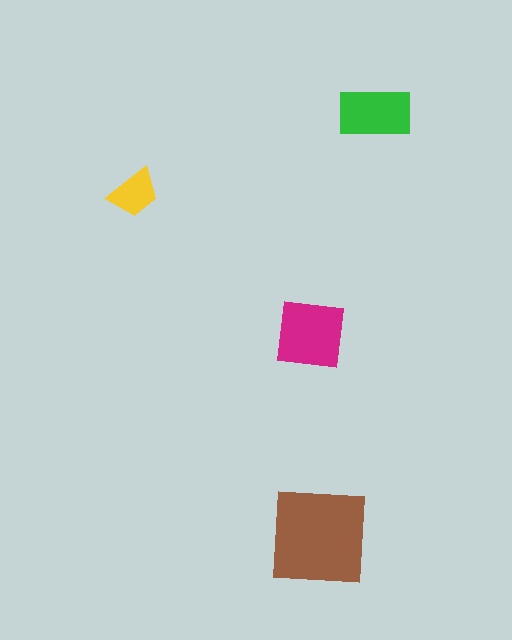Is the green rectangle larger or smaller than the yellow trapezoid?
Larger.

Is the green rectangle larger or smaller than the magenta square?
Smaller.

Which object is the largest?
The brown square.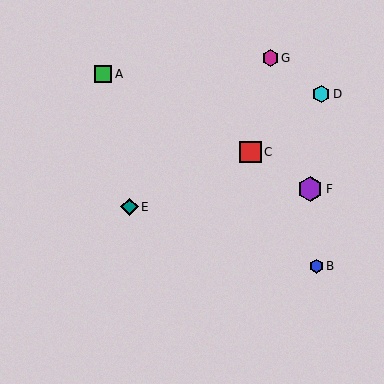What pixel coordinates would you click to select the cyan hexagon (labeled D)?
Click at (321, 94) to select the cyan hexagon D.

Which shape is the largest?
The purple hexagon (labeled F) is the largest.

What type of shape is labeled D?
Shape D is a cyan hexagon.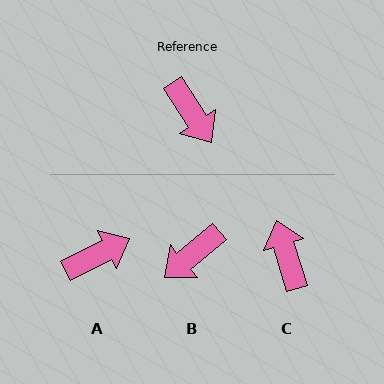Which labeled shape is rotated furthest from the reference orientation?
C, about 164 degrees away.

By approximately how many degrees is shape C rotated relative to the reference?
Approximately 164 degrees counter-clockwise.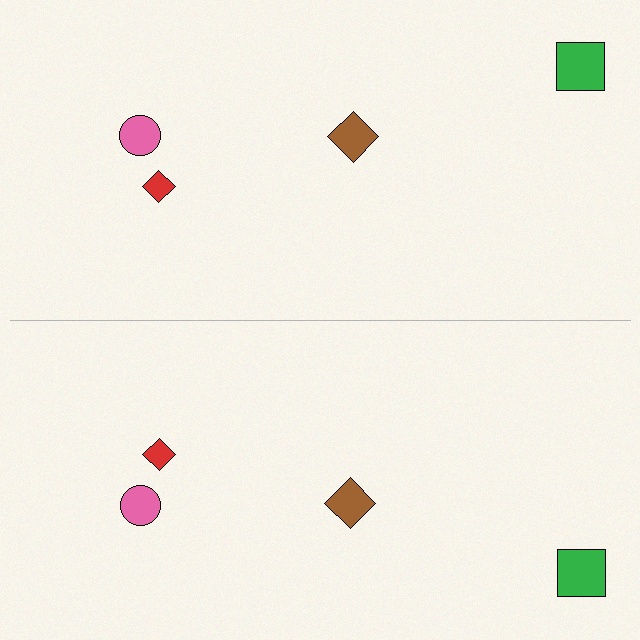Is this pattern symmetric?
Yes, this pattern has bilateral (reflection) symmetry.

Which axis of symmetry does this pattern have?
The pattern has a horizontal axis of symmetry running through the center of the image.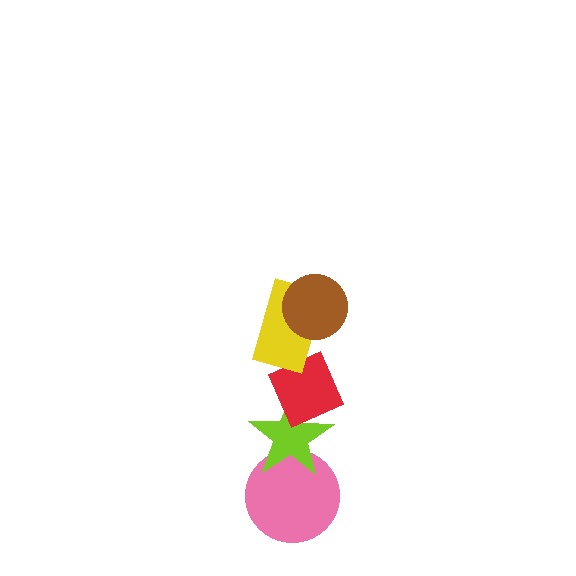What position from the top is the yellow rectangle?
The yellow rectangle is 2nd from the top.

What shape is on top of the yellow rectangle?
The brown circle is on top of the yellow rectangle.